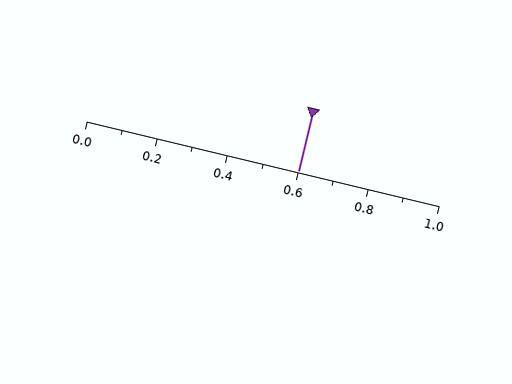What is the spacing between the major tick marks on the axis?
The major ticks are spaced 0.2 apart.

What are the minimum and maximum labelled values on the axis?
The axis runs from 0.0 to 1.0.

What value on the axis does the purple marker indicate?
The marker indicates approximately 0.6.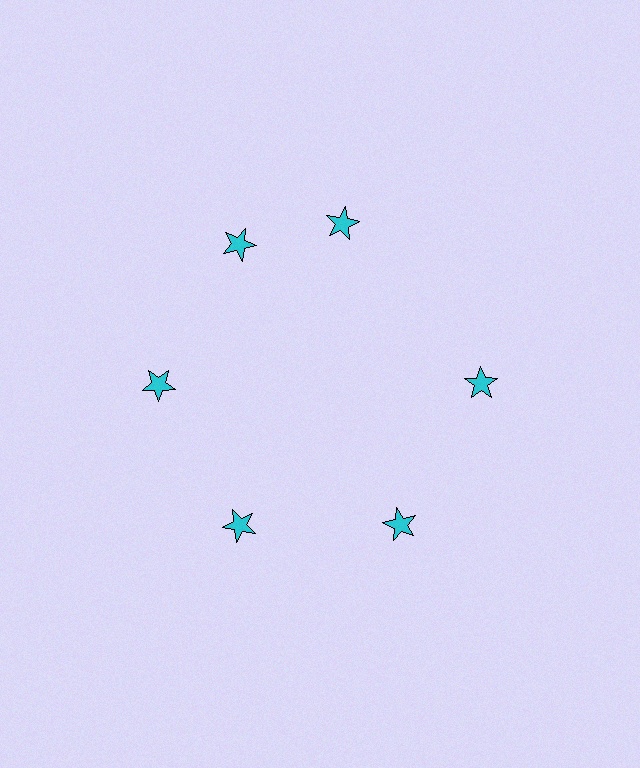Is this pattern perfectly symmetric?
No. The 6 cyan stars are arranged in a ring, but one element near the 1 o'clock position is rotated out of alignment along the ring, breaking the 6-fold rotational symmetry.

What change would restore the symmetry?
The symmetry would be restored by rotating it back into even spacing with its neighbors so that all 6 stars sit at equal angles and equal distance from the center.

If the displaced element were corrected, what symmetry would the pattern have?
It would have 6-fold rotational symmetry — the pattern would map onto itself every 60 degrees.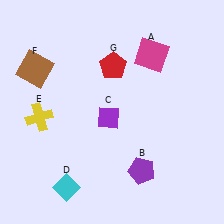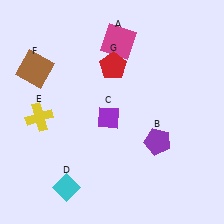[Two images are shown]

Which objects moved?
The objects that moved are: the magenta square (A), the purple pentagon (B).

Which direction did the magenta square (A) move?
The magenta square (A) moved left.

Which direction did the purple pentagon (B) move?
The purple pentagon (B) moved up.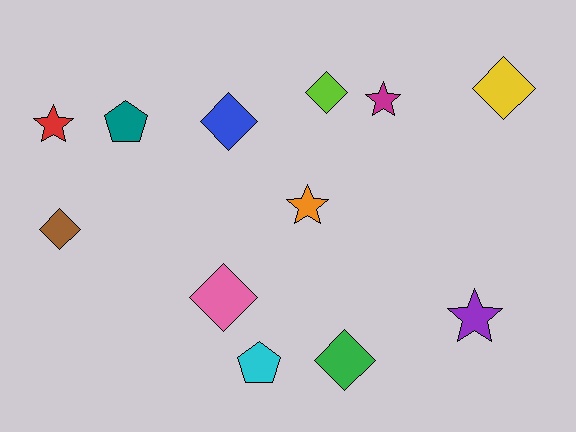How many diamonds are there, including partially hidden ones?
There are 6 diamonds.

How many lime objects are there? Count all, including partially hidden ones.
There is 1 lime object.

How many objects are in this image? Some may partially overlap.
There are 12 objects.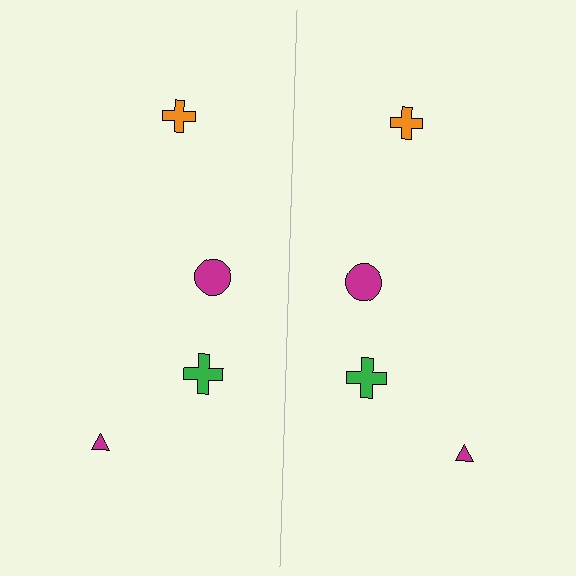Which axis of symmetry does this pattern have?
The pattern has a vertical axis of symmetry running through the center of the image.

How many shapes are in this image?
There are 8 shapes in this image.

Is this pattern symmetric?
Yes, this pattern has bilateral (reflection) symmetry.